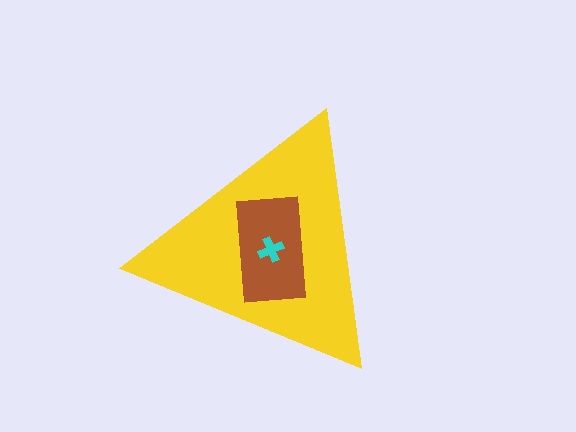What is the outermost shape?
The yellow triangle.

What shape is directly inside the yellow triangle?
The brown rectangle.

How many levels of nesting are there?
3.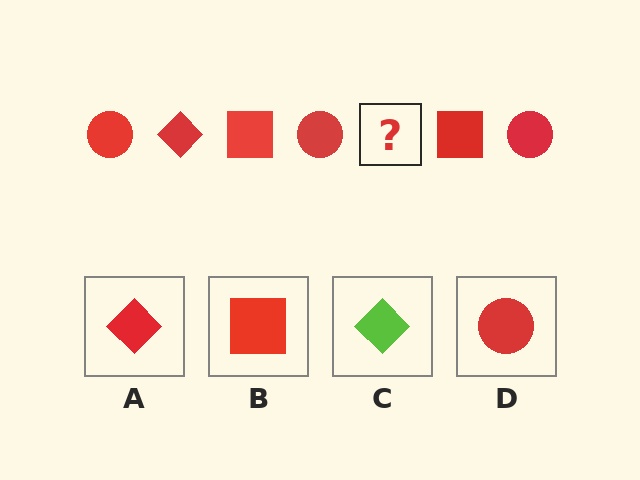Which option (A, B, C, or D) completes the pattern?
A.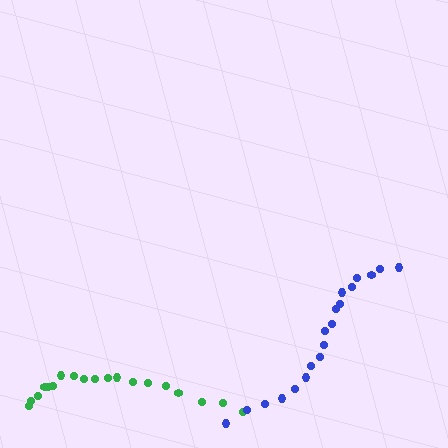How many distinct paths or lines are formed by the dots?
There are 2 distinct paths.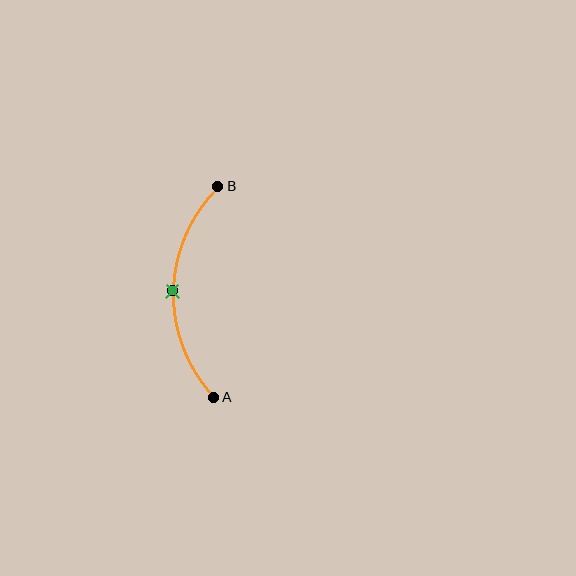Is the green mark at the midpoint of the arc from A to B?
Yes. The green mark lies on the arc at equal arc-length from both A and B — it is the arc midpoint.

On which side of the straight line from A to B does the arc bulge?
The arc bulges to the left of the straight line connecting A and B.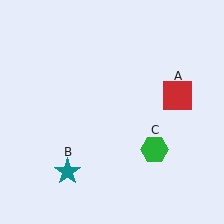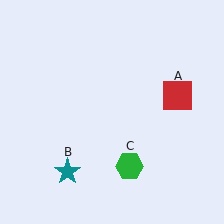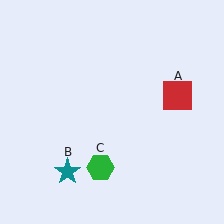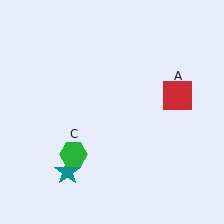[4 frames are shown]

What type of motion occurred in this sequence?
The green hexagon (object C) rotated clockwise around the center of the scene.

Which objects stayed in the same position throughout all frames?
Red square (object A) and teal star (object B) remained stationary.